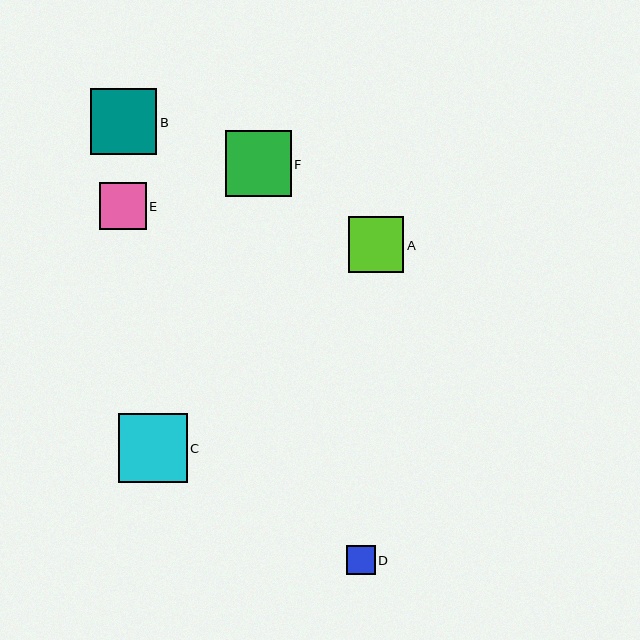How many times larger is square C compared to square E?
Square C is approximately 1.5 times the size of square E.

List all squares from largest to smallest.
From largest to smallest: C, F, B, A, E, D.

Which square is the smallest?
Square D is the smallest with a size of approximately 29 pixels.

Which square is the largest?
Square C is the largest with a size of approximately 69 pixels.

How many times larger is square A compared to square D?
Square A is approximately 1.9 times the size of square D.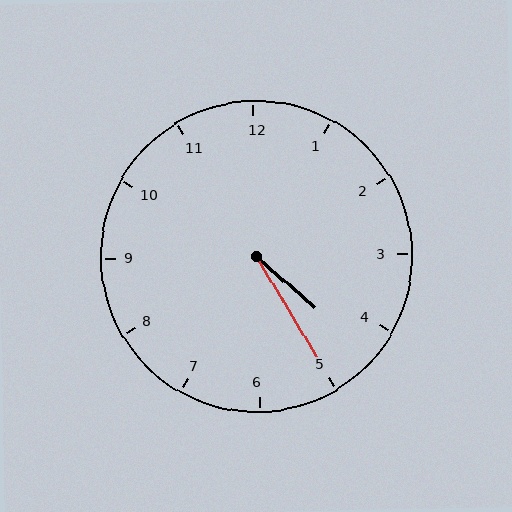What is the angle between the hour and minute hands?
Approximately 18 degrees.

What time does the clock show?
4:25.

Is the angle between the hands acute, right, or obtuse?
It is acute.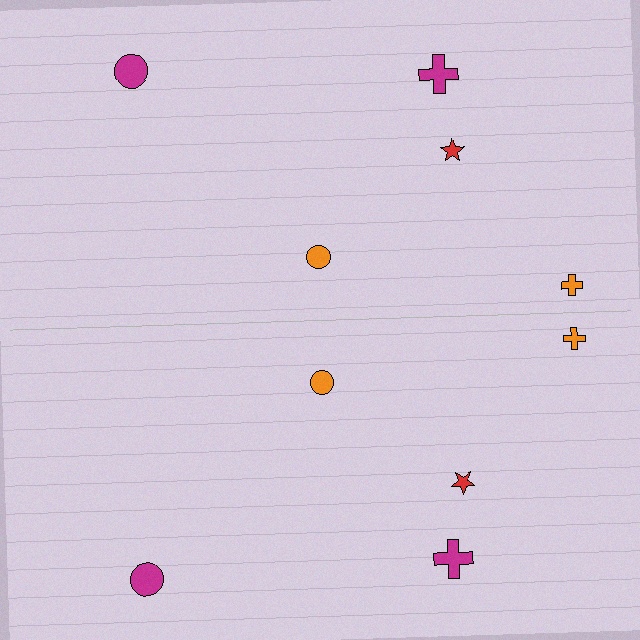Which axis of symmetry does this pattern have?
The pattern has a horizontal axis of symmetry running through the center of the image.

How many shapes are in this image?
There are 10 shapes in this image.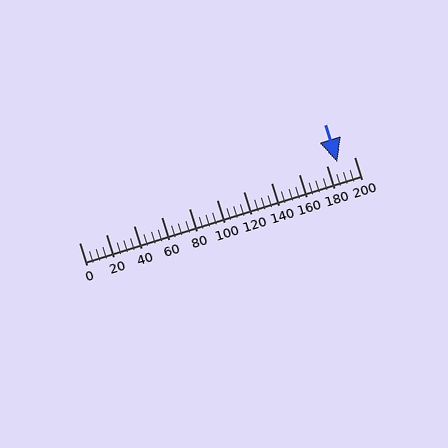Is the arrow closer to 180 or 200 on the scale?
The arrow is closer to 180.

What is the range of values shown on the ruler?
The ruler shows values from 0 to 200.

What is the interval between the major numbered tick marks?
The major tick marks are spaced 20 units apart.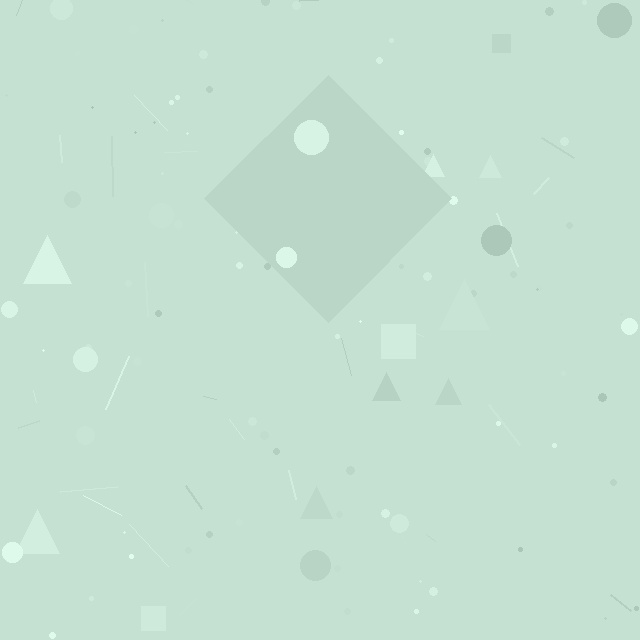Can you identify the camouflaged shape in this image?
The camouflaged shape is a diamond.